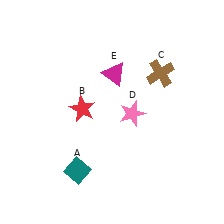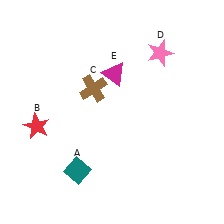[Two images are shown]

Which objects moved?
The objects that moved are: the red star (B), the brown cross (C), the pink star (D).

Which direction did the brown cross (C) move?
The brown cross (C) moved left.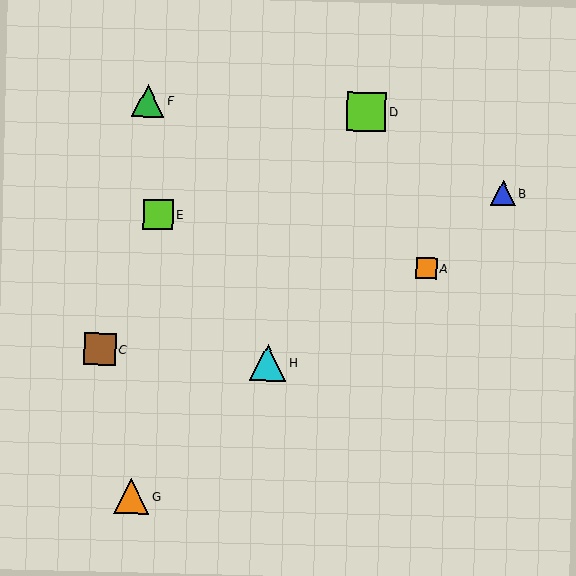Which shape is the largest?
The lime square (labeled D) is the largest.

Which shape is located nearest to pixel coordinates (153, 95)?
The green triangle (labeled F) at (148, 101) is nearest to that location.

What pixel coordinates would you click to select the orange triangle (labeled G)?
Click at (131, 497) to select the orange triangle G.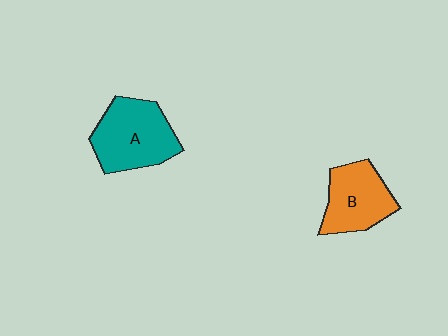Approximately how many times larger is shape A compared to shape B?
Approximately 1.3 times.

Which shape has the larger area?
Shape A (teal).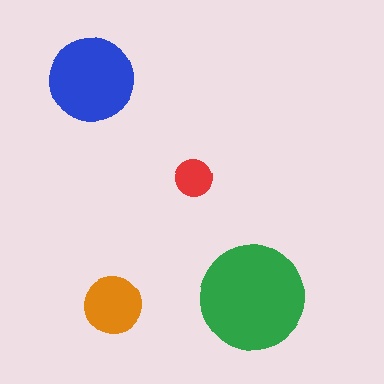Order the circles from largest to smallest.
the green one, the blue one, the orange one, the red one.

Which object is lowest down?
The orange circle is bottommost.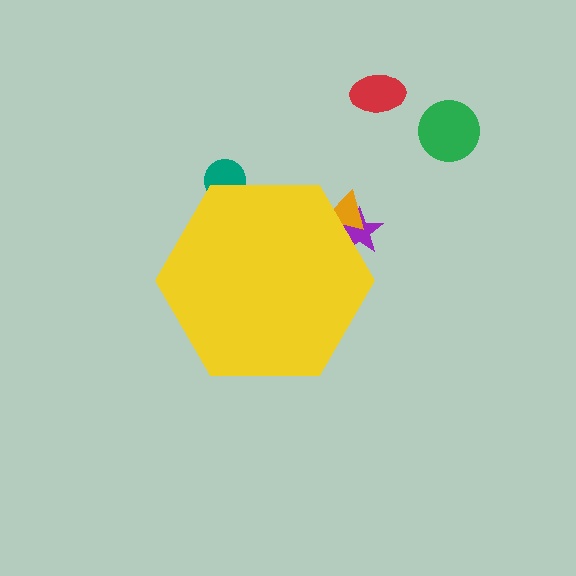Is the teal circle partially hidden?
Yes, the teal circle is partially hidden behind the yellow hexagon.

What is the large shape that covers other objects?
A yellow hexagon.